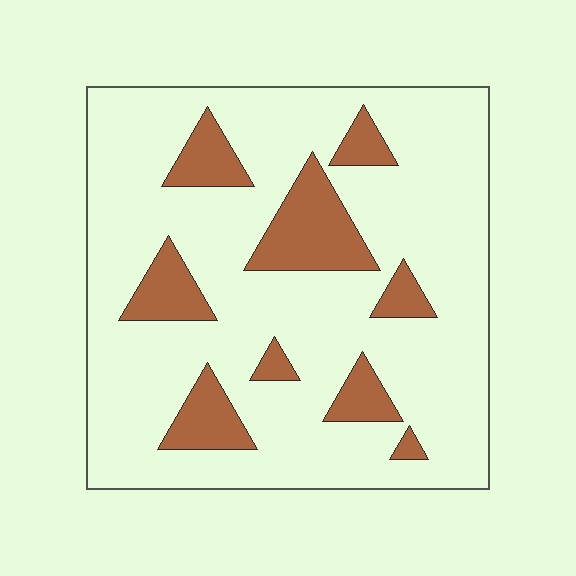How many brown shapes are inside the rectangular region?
9.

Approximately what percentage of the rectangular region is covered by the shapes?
Approximately 20%.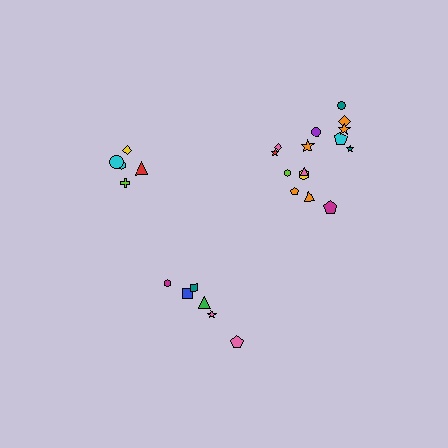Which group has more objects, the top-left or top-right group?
The top-right group.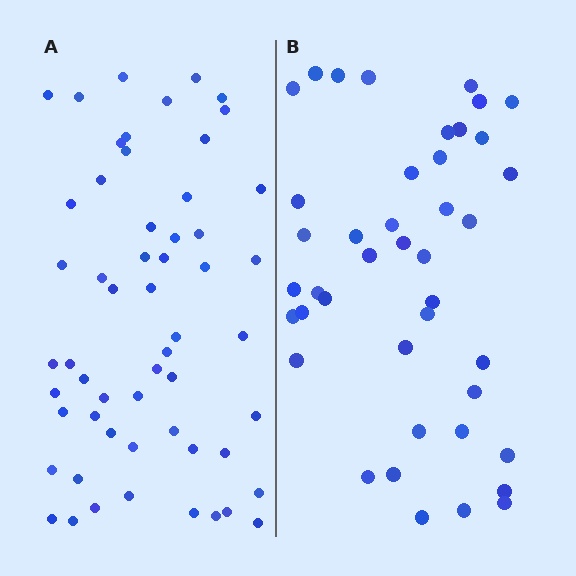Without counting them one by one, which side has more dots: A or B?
Region A (the left region) has more dots.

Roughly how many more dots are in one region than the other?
Region A has approximately 15 more dots than region B.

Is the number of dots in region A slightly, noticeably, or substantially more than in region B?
Region A has noticeably more, but not dramatically so. The ratio is roughly 1.3 to 1.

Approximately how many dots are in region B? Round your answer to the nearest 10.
About 40 dots. (The exact count is 42, which rounds to 40.)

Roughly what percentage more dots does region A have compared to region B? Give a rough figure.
About 35% more.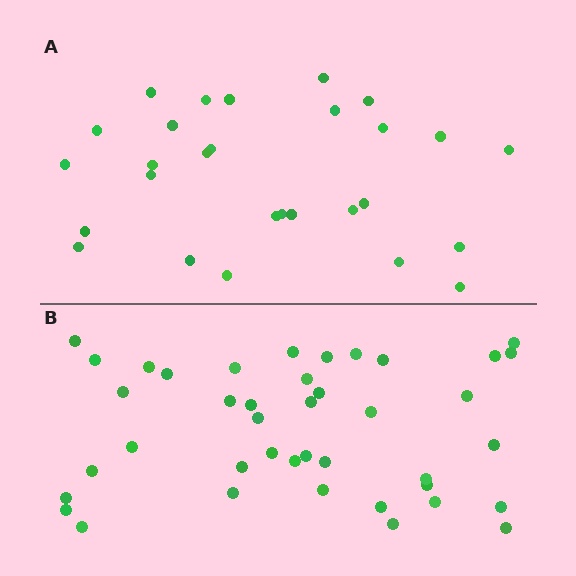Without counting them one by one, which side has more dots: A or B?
Region B (the bottom region) has more dots.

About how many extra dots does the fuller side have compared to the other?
Region B has approximately 15 more dots than region A.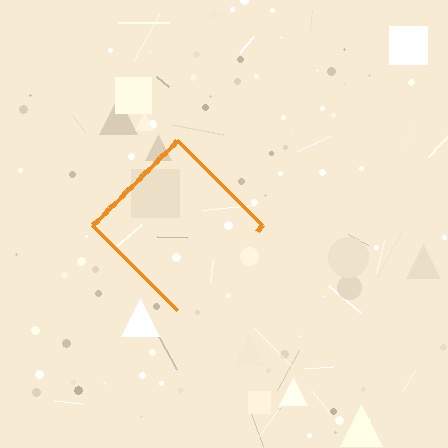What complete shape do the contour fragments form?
The contour fragments form a diamond.